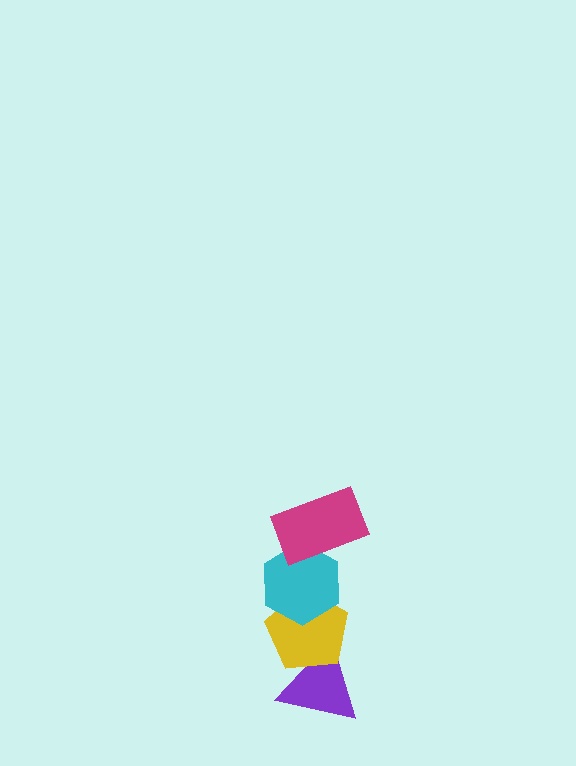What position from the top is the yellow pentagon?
The yellow pentagon is 3rd from the top.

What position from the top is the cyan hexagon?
The cyan hexagon is 2nd from the top.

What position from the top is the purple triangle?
The purple triangle is 4th from the top.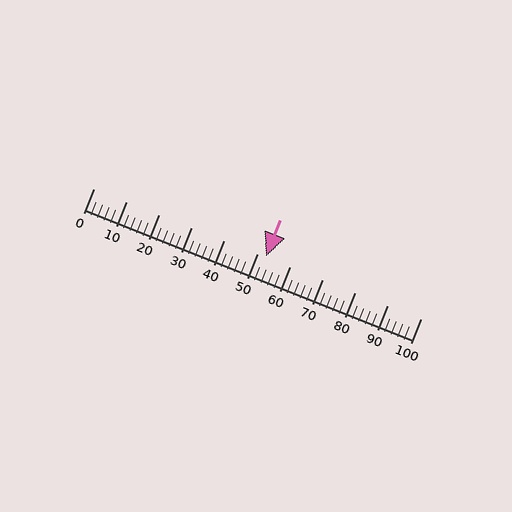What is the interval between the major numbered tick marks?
The major tick marks are spaced 10 units apart.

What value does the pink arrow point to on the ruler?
The pink arrow points to approximately 53.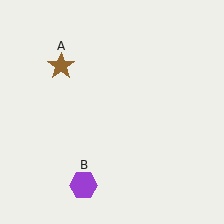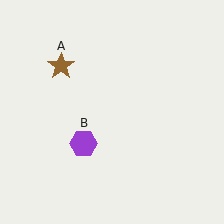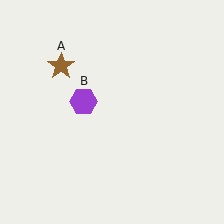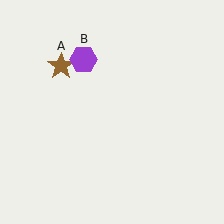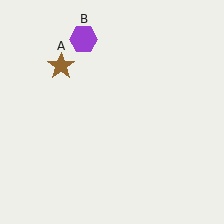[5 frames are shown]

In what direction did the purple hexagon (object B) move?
The purple hexagon (object B) moved up.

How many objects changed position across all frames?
1 object changed position: purple hexagon (object B).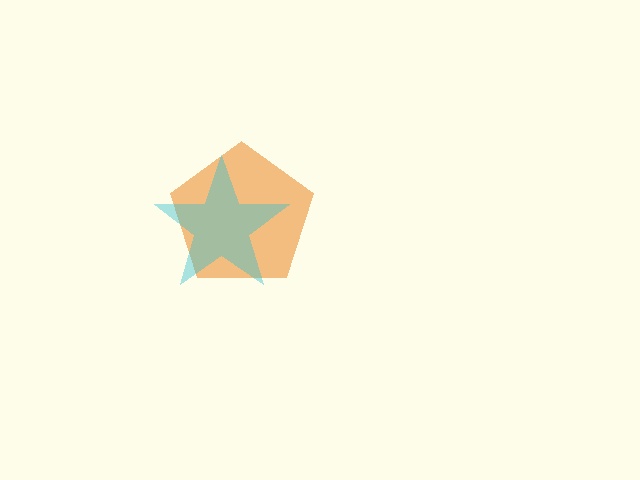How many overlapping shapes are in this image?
There are 2 overlapping shapes in the image.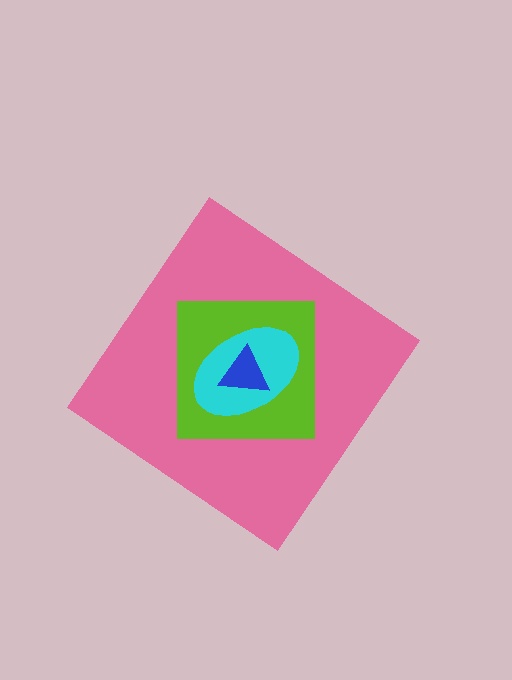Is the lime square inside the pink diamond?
Yes.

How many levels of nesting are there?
4.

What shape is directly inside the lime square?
The cyan ellipse.